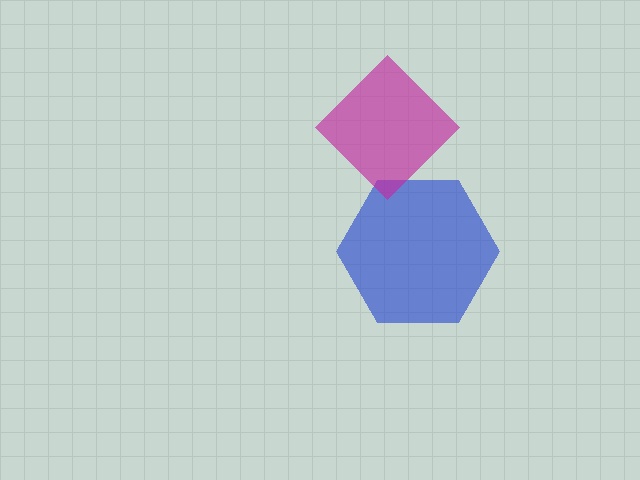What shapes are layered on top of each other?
The layered shapes are: a blue hexagon, a magenta diamond.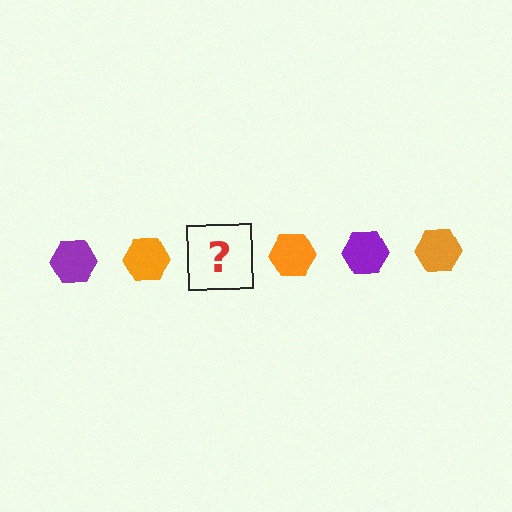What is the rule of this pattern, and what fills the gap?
The rule is that the pattern cycles through purple, orange hexagons. The gap should be filled with a purple hexagon.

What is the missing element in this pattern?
The missing element is a purple hexagon.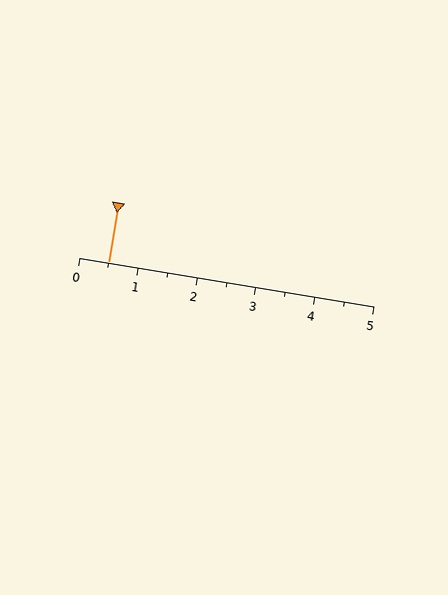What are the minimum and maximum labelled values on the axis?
The axis runs from 0 to 5.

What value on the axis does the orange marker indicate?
The marker indicates approximately 0.5.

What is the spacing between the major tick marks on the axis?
The major ticks are spaced 1 apart.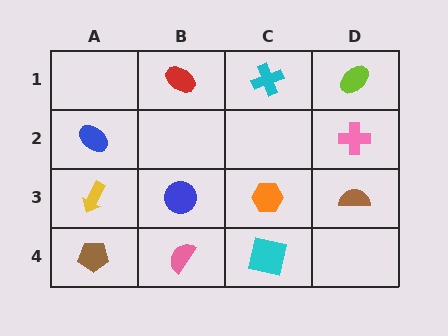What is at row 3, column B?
A blue circle.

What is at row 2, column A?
A blue ellipse.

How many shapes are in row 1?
3 shapes.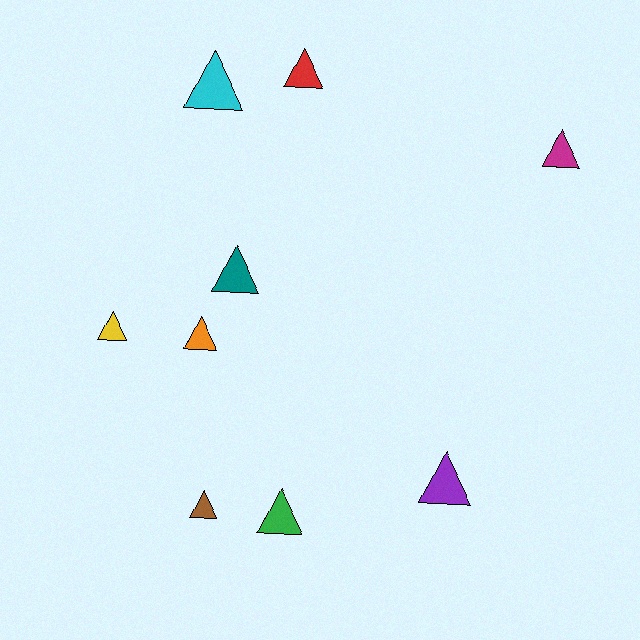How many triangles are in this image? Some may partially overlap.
There are 9 triangles.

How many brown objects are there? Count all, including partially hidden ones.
There is 1 brown object.